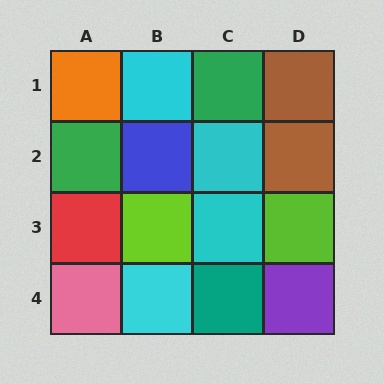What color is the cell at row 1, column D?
Brown.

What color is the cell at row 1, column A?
Orange.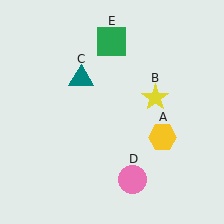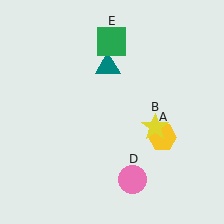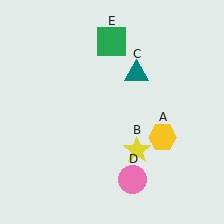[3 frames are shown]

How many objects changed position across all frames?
2 objects changed position: yellow star (object B), teal triangle (object C).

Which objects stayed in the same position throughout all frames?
Yellow hexagon (object A) and pink circle (object D) and green square (object E) remained stationary.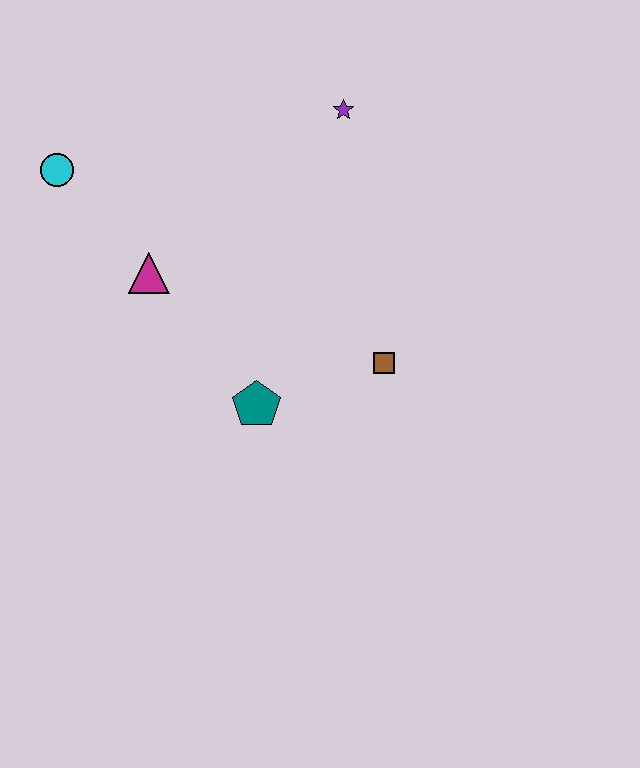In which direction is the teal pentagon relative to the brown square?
The teal pentagon is to the left of the brown square.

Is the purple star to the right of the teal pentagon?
Yes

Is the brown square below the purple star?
Yes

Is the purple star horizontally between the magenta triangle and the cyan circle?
No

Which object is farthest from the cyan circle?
The brown square is farthest from the cyan circle.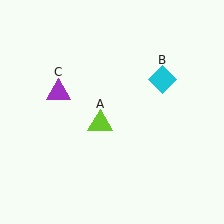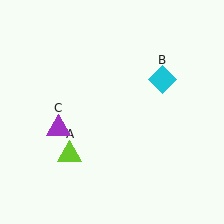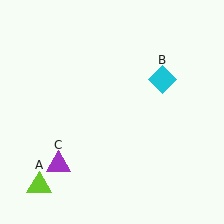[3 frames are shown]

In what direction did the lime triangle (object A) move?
The lime triangle (object A) moved down and to the left.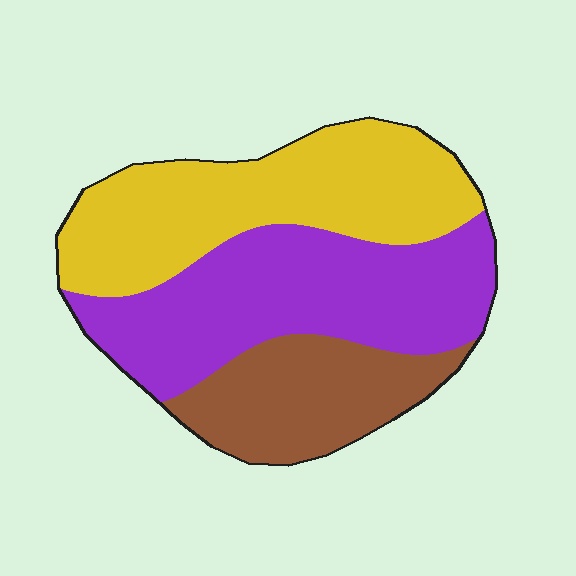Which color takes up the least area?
Brown, at roughly 20%.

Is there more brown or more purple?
Purple.